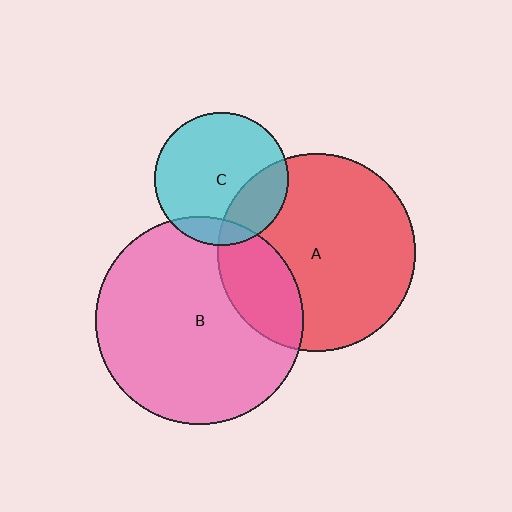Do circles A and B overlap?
Yes.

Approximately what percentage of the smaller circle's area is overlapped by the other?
Approximately 25%.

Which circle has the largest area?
Circle B (pink).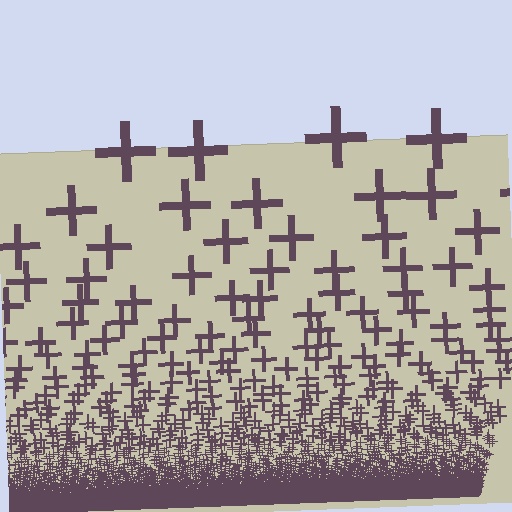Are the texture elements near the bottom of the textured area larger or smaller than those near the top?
Smaller. The gradient is inverted — elements near the bottom are smaller and denser.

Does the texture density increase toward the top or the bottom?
Density increases toward the bottom.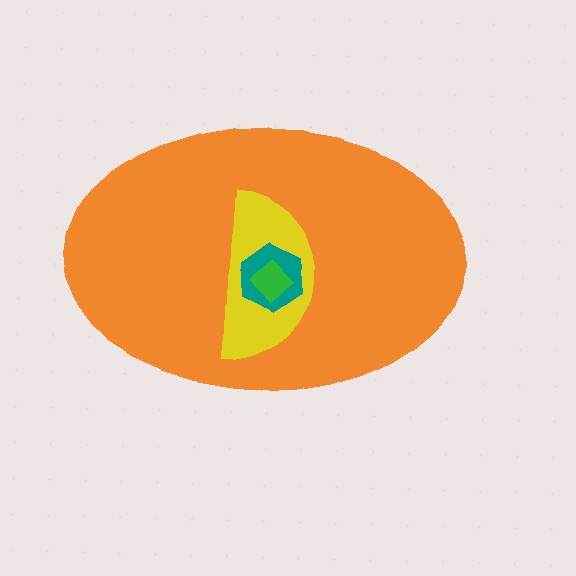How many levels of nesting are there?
4.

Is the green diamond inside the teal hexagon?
Yes.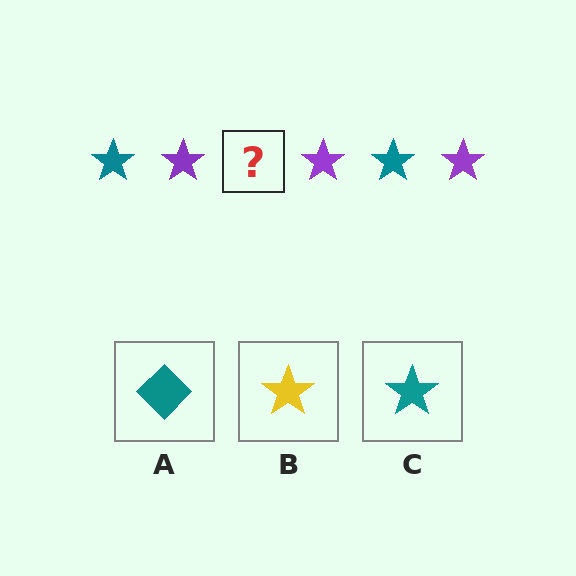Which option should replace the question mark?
Option C.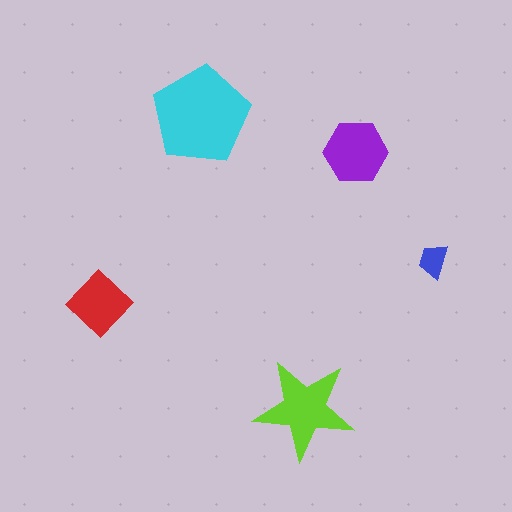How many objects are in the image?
There are 5 objects in the image.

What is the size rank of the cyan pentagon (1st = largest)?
1st.